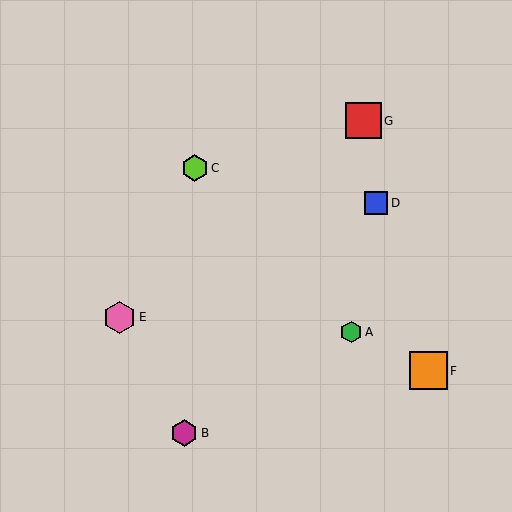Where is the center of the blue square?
The center of the blue square is at (376, 203).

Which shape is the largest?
The orange square (labeled F) is the largest.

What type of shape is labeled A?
Shape A is a green hexagon.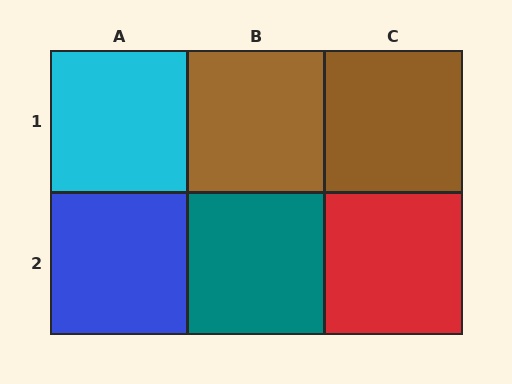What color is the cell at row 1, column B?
Brown.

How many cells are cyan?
1 cell is cyan.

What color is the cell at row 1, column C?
Brown.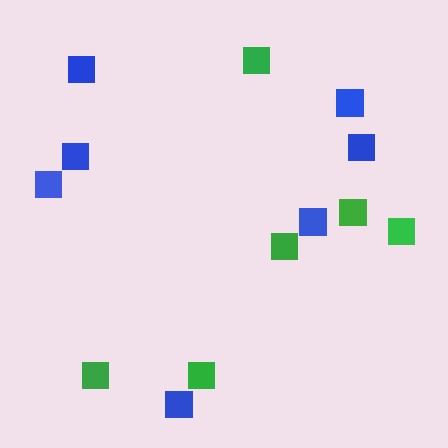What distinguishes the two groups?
There are 2 groups: one group of green squares (6) and one group of blue squares (7).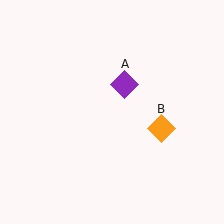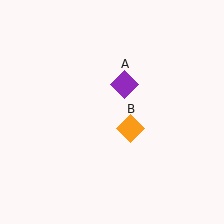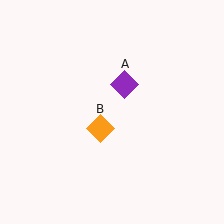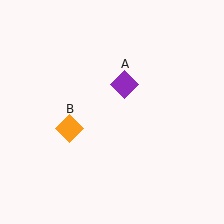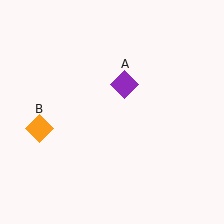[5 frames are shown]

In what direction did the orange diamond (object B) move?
The orange diamond (object B) moved left.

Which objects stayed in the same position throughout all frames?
Purple diamond (object A) remained stationary.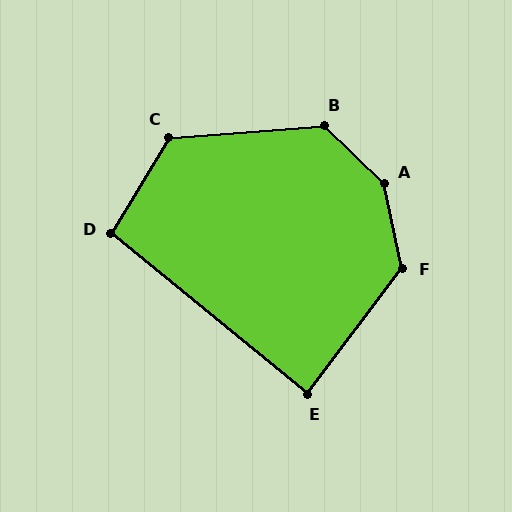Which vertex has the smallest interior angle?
E, at approximately 88 degrees.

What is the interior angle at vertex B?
Approximately 131 degrees (obtuse).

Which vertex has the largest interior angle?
A, at approximately 146 degrees.